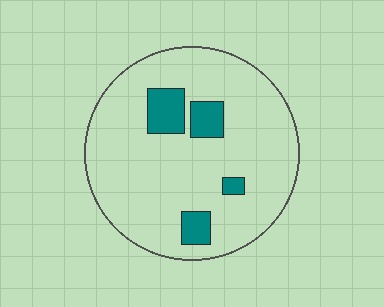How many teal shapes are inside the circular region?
4.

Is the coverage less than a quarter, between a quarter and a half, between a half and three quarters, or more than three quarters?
Less than a quarter.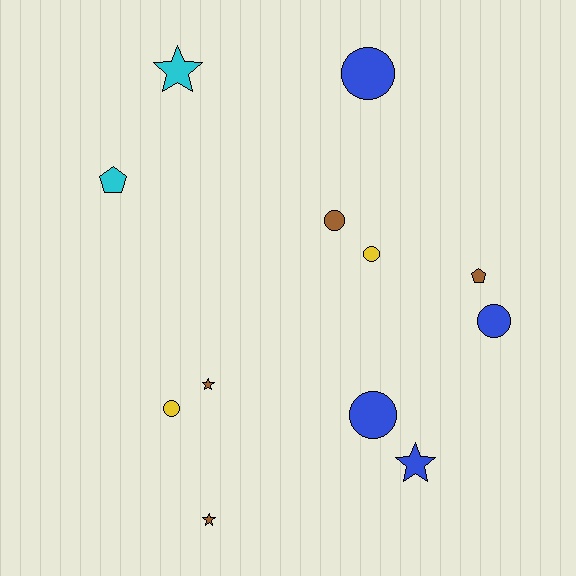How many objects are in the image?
There are 12 objects.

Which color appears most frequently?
Brown, with 4 objects.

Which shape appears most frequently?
Circle, with 6 objects.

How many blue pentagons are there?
There are no blue pentagons.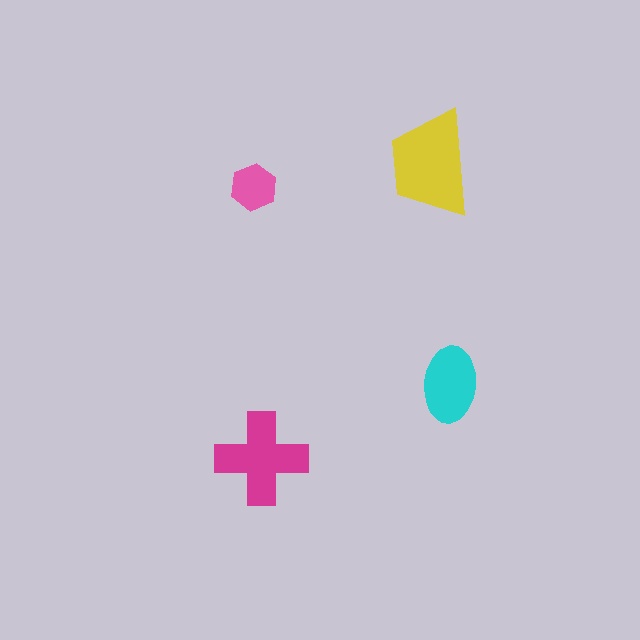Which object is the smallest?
The pink hexagon.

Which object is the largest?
The yellow trapezoid.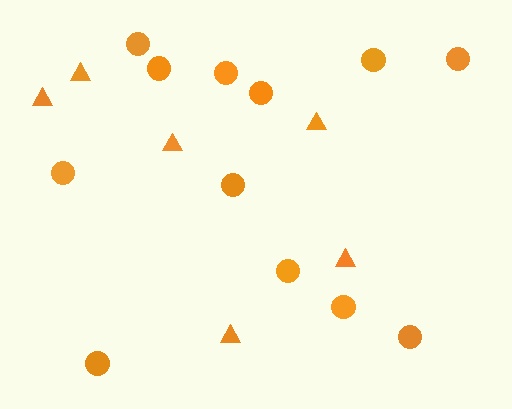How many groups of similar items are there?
There are 2 groups: one group of triangles (6) and one group of circles (12).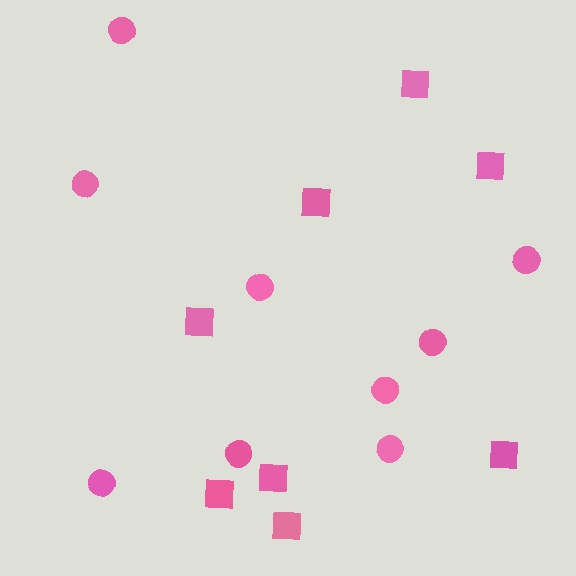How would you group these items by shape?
There are 2 groups: one group of squares (8) and one group of circles (9).